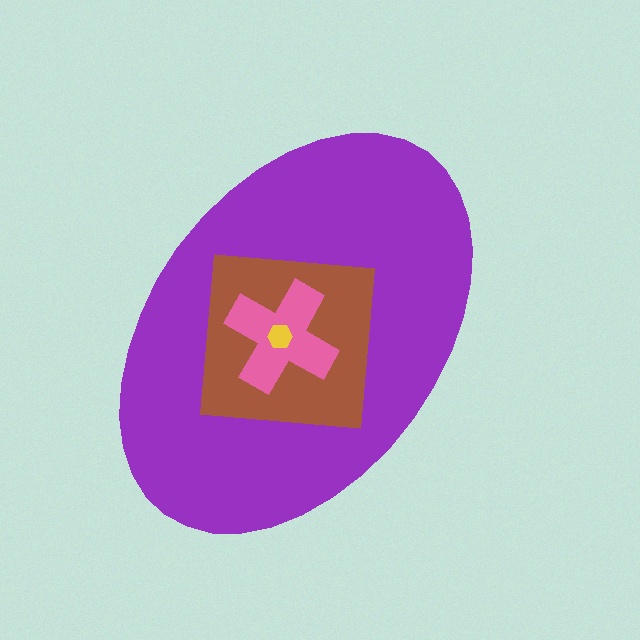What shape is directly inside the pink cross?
The yellow hexagon.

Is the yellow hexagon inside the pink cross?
Yes.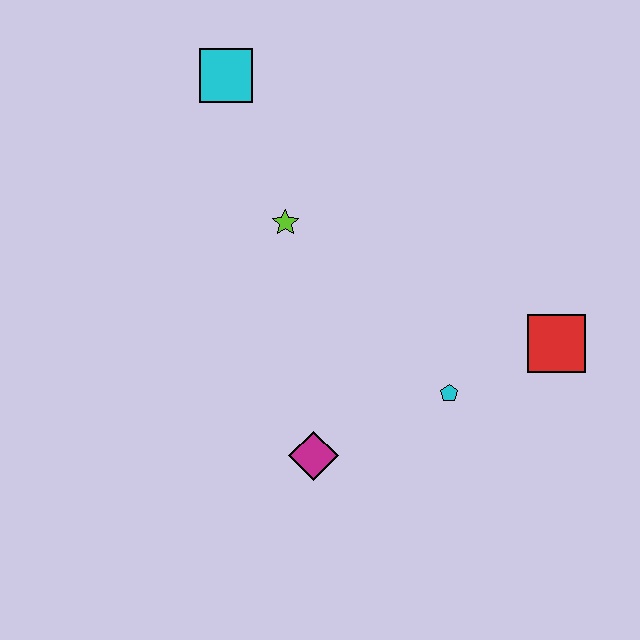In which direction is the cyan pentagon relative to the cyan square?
The cyan pentagon is below the cyan square.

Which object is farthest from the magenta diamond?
The cyan square is farthest from the magenta diamond.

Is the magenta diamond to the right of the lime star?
Yes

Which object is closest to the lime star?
The cyan square is closest to the lime star.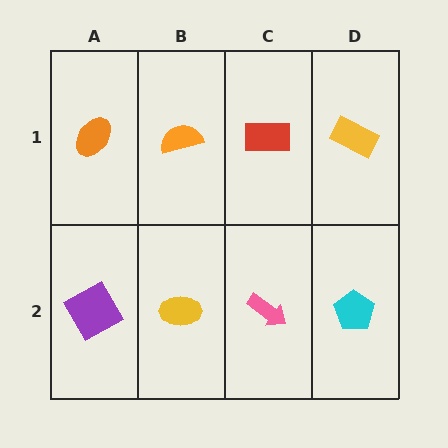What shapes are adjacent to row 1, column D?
A cyan pentagon (row 2, column D), a red rectangle (row 1, column C).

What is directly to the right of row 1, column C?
A yellow rectangle.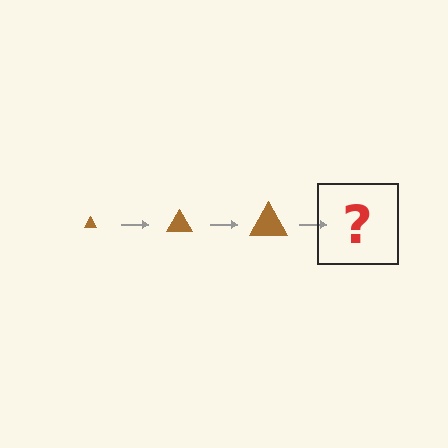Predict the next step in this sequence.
The next step is a brown triangle, larger than the previous one.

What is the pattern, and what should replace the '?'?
The pattern is that the triangle gets progressively larger each step. The '?' should be a brown triangle, larger than the previous one.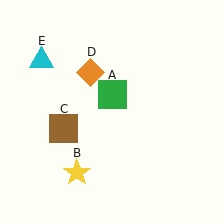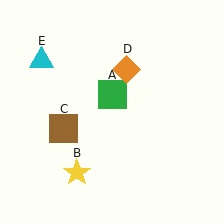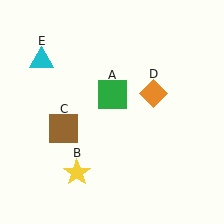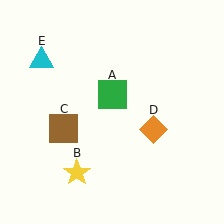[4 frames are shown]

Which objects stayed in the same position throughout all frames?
Green square (object A) and yellow star (object B) and brown square (object C) and cyan triangle (object E) remained stationary.